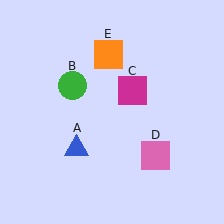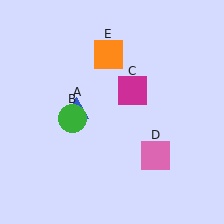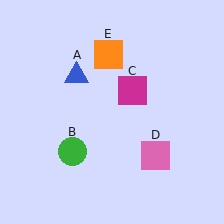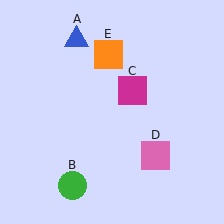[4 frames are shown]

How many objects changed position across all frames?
2 objects changed position: blue triangle (object A), green circle (object B).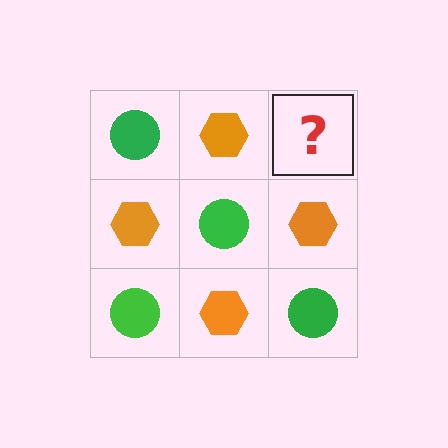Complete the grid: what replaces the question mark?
The question mark should be replaced with a green circle.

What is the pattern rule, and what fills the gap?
The rule is that it alternates green circle and orange hexagon in a checkerboard pattern. The gap should be filled with a green circle.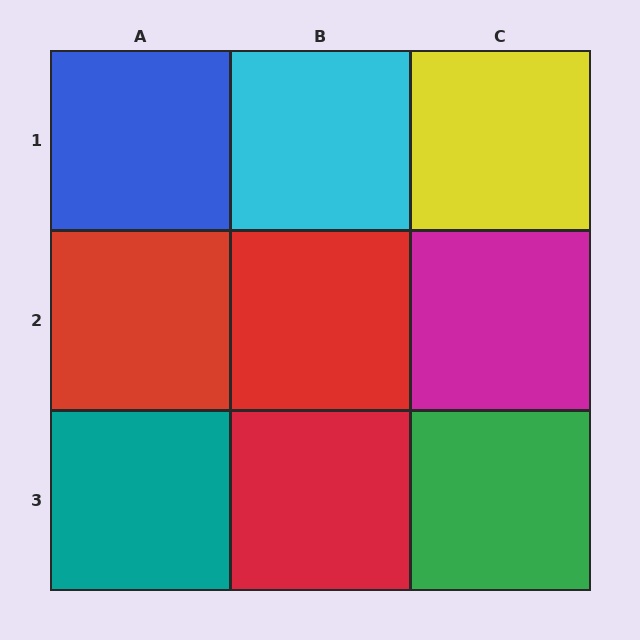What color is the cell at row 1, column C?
Yellow.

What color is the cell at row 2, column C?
Magenta.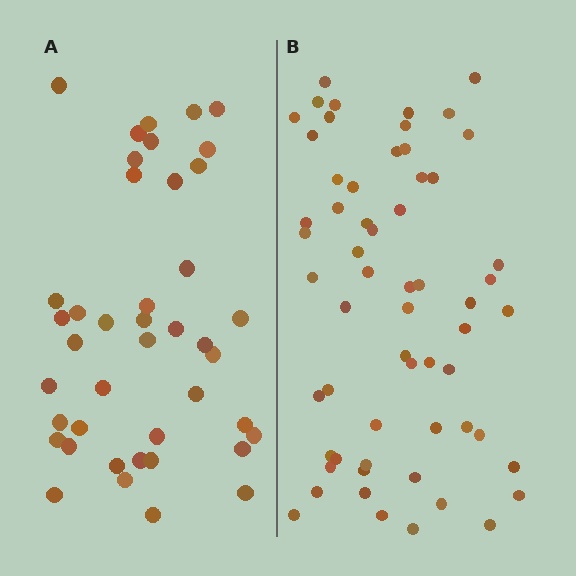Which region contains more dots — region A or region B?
Region B (the right region) has more dots.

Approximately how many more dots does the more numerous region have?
Region B has approximately 20 more dots than region A.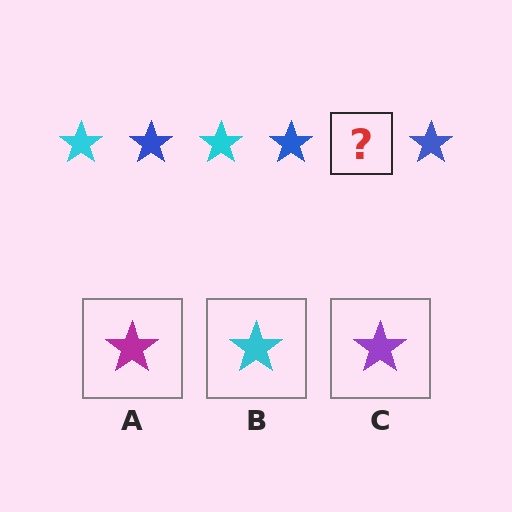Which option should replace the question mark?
Option B.